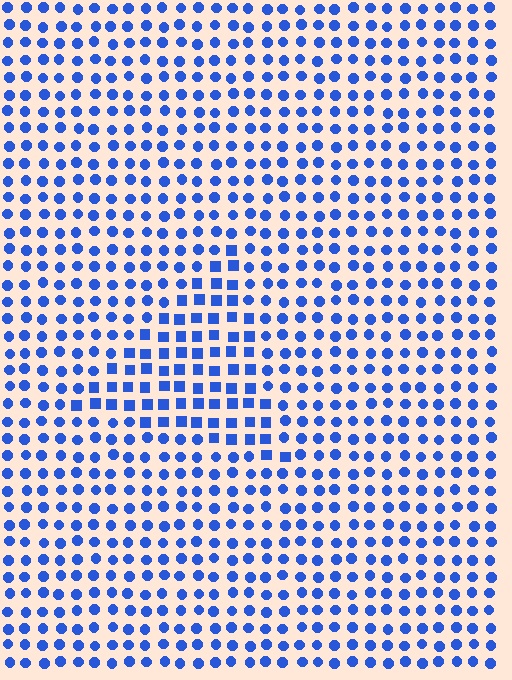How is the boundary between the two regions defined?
The boundary is defined by a change in element shape: squares inside vs. circles outside. All elements share the same color and spacing.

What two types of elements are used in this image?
The image uses squares inside the triangle region and circles outside it.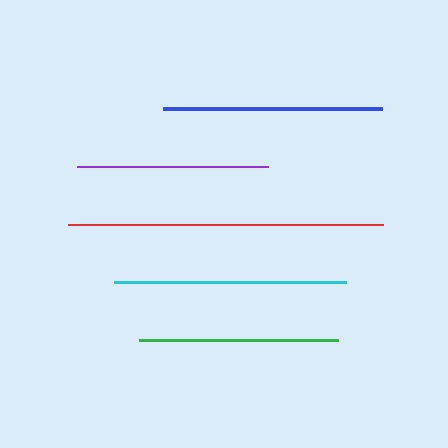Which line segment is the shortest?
The purple line is the shortest at approximately 191 pixels.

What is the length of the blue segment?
The blue segment is approximately 218 pixels long.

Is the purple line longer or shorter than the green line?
The green line is longer than the purple line.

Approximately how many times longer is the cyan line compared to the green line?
The cyan line is approximately 1.2 times the length of the green line.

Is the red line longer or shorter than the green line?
The red line is longer than the green line.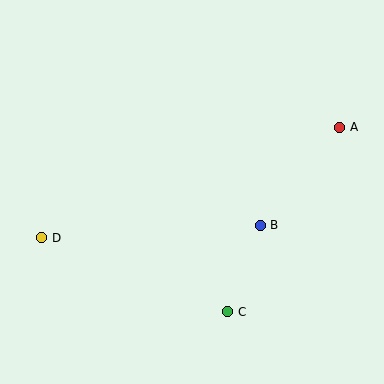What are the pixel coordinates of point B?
Point B is at (260, 225).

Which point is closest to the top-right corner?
Point A is closest to the top-right corner.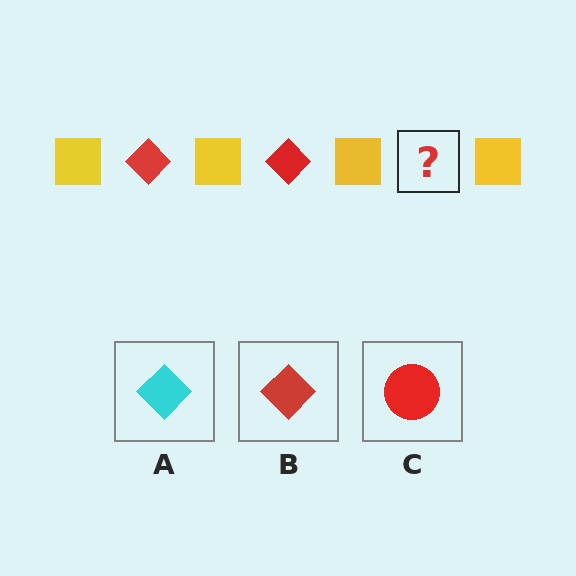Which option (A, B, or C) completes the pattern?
B.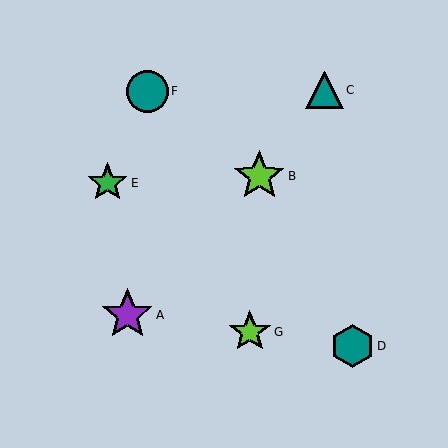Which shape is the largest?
The purple star (labeled A) is the largest.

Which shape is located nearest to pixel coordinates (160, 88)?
The teal circle (labeled F) at (147, 91) is nearest to that location.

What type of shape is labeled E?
Shape E is a green star.